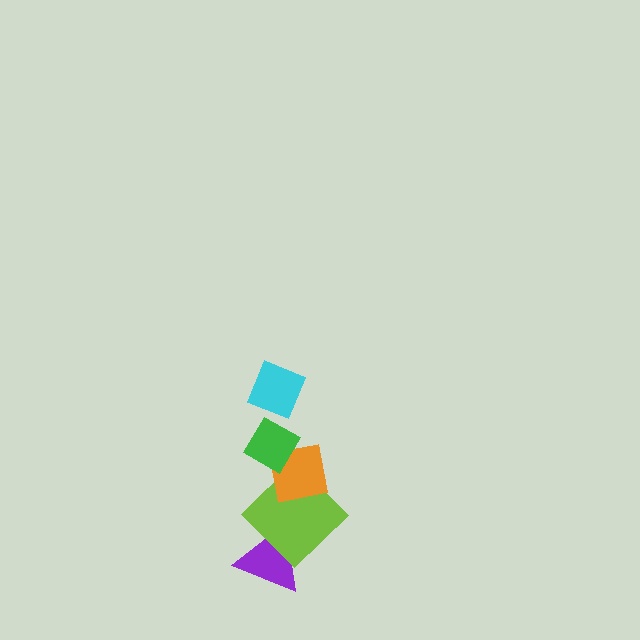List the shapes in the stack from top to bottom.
From top to bottom: the cyan diamond, the green diamond, the orange square, the lime diamond, the purple triangle.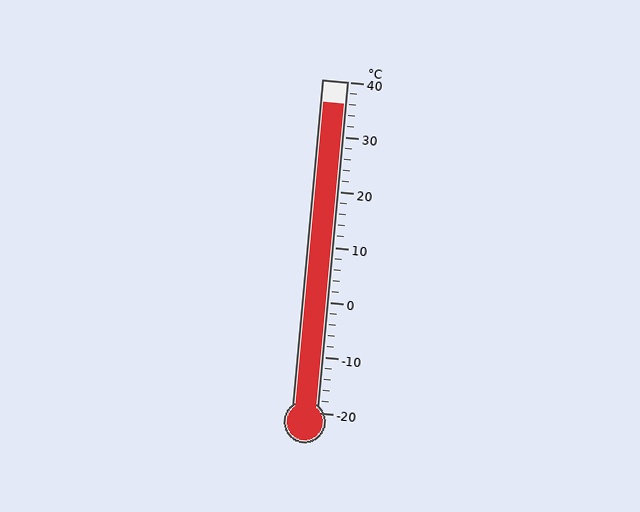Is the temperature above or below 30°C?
The temperature is above 30°C.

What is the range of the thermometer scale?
The thermometer scale ranges from -20°C to 40°C.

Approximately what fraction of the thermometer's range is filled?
The thermometer is filled to approximately 95% of its range.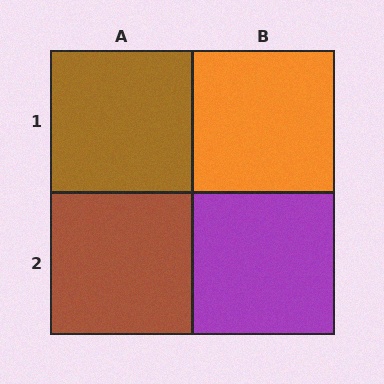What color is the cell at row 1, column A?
Brown.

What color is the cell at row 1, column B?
Orange.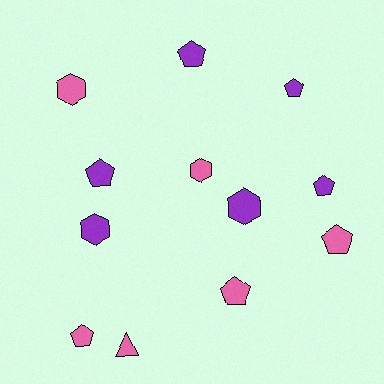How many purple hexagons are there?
There are 2 purple hexagons.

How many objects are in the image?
There are 12 objects.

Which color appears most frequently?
Purple, with 6 objects.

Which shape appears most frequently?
Pentagon, with 7 objects.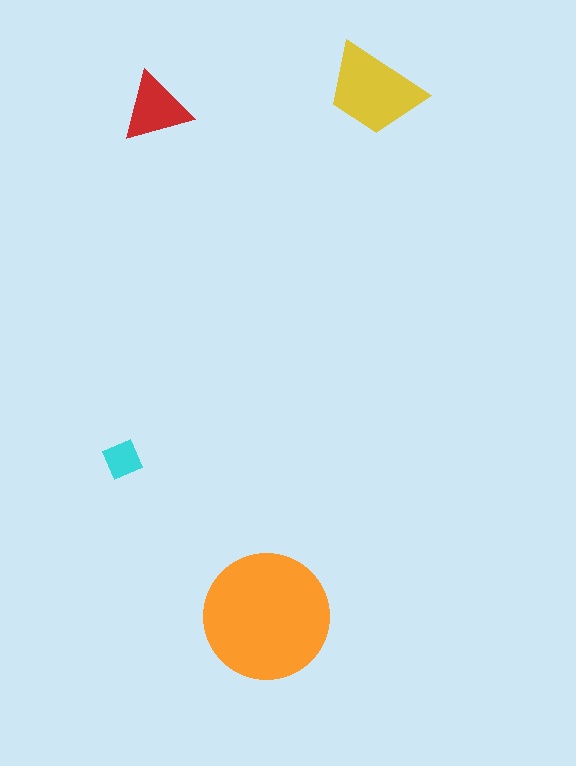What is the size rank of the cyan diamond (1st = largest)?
4th.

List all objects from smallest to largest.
The cyan diamond, the red triangle, the yellow trapezoid, the orange circle.